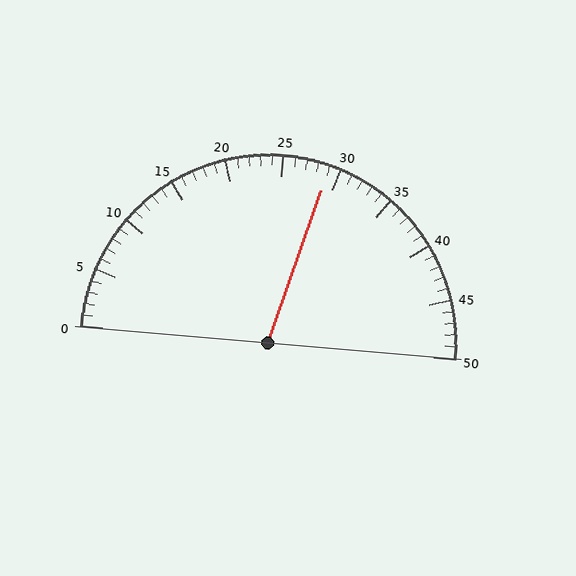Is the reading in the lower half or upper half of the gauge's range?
The reading is in the upper half of the range (0 to 50).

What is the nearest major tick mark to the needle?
The nearest major tick mark is 30.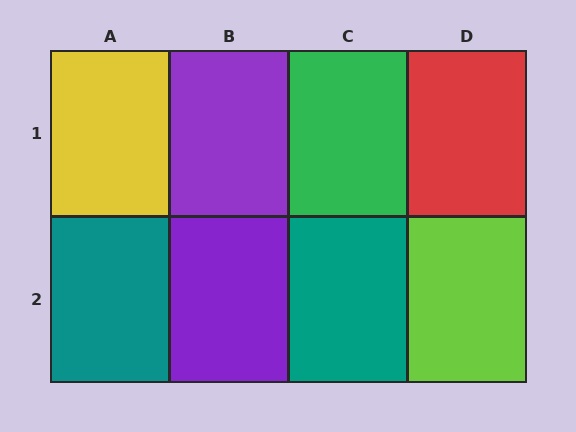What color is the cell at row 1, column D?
Red.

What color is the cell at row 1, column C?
Green.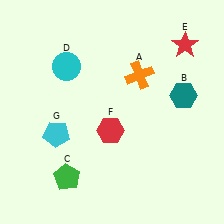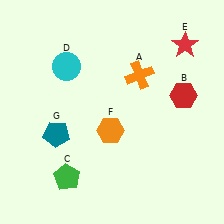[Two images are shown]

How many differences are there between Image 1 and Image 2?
There are 3 differences between the two images.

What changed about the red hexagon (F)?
In Image 1, F is red. In Image 2, it changed to orange.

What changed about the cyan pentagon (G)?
In Image 1, G is cyan. In Image 2, it changed to teal.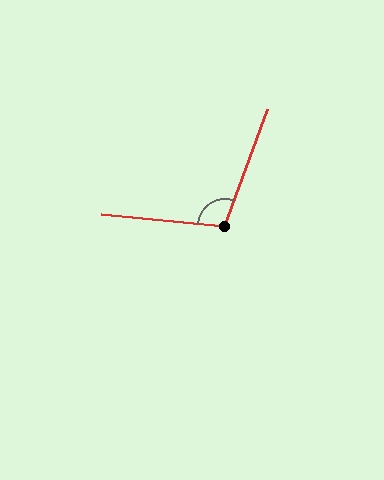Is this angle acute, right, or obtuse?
It is obtuse.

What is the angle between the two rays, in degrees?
Approximately 105 degrees.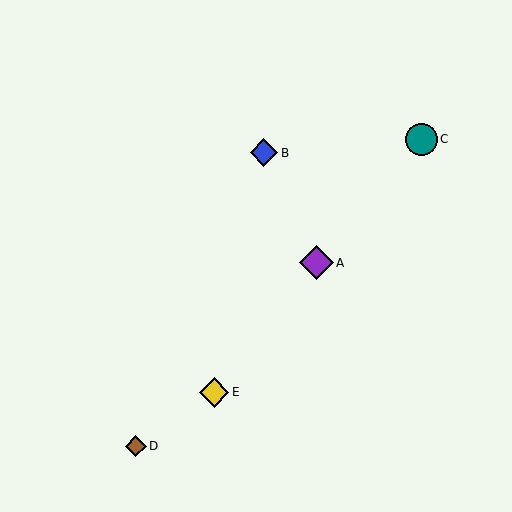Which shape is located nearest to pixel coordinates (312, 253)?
The purple diamond (labeled A) at (316, 263) is nearest to that location.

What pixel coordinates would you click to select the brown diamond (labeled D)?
Click at (136, 446) to select the brown diamond D.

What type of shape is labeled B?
Shape B is a blue diamond.